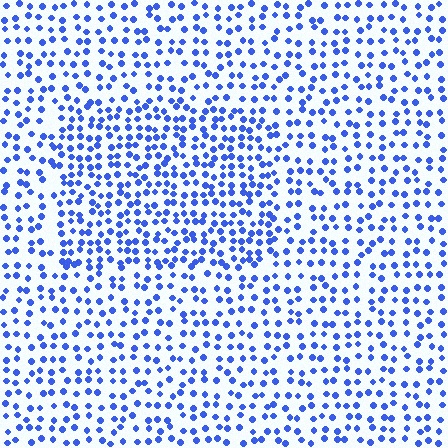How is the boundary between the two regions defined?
The boundary is defined by a change in element density (approximately 1.5x ratio). All elements are the same color, size, and shape.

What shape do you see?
I see a rectangle.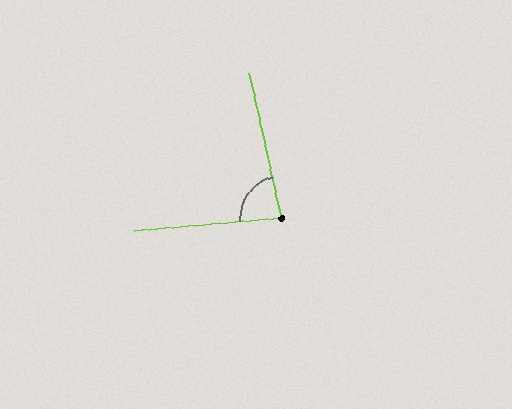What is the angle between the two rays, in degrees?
Approximately 83 degrees.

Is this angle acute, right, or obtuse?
It is acute.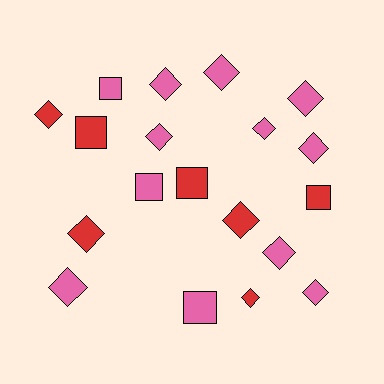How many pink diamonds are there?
There are 9 pink diamonds.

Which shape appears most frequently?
Diamond, with 13 objects.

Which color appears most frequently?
Pink, with 12 objects.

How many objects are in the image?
There are 19 objects.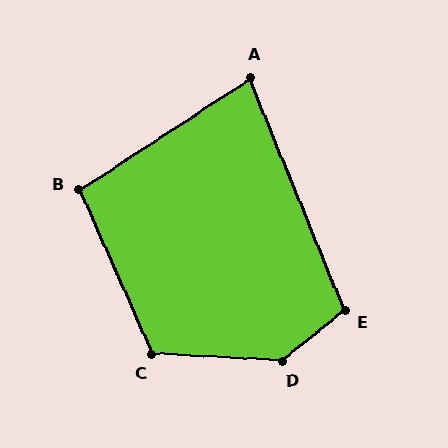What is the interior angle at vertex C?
Approximately 117 degrees (obtuse).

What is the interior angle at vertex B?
Approximately 99 degrees (obtuse).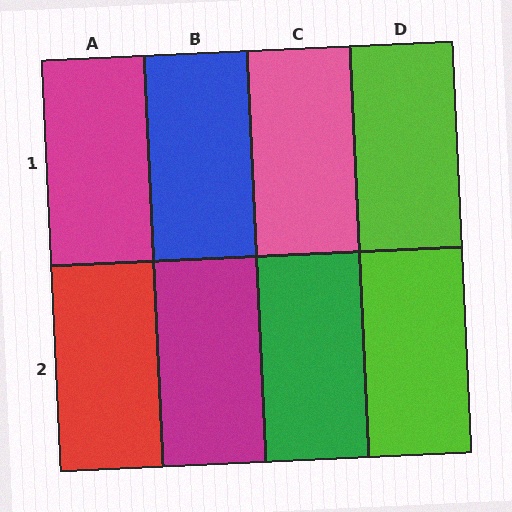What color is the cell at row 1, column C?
Pink.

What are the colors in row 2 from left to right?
Red, magenta, green, lime.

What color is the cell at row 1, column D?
Lime.